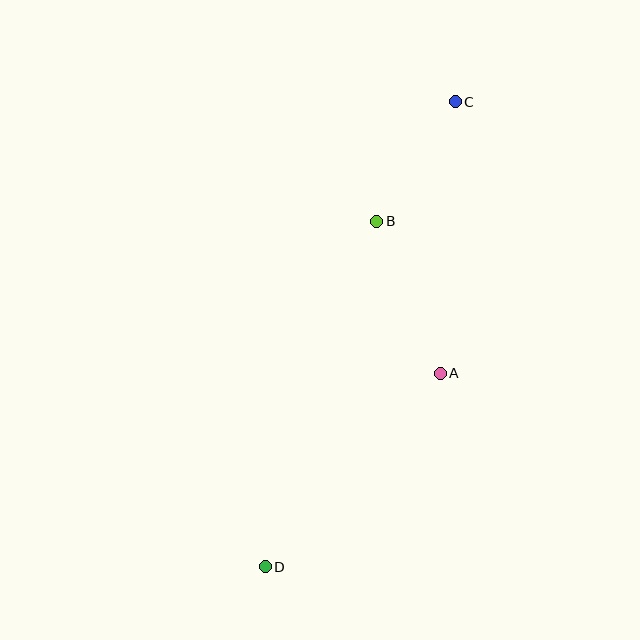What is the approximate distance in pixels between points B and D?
The distance between B and D is approximately 363 pixels.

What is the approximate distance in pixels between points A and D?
The distance between A and D is approximately 261 pixels.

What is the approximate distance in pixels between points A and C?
The distance between A and C is approximately 272 pixels.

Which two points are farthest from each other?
Points C and D are farthest from each other.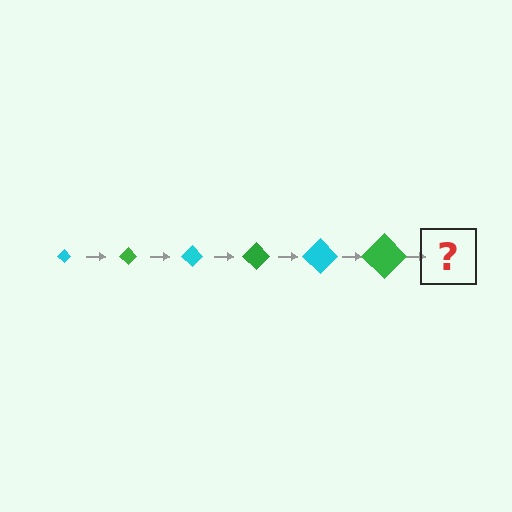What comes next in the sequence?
The next element should be a cyan diamond, larger than the previous one.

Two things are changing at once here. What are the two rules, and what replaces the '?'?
The two rules are that the diamond grows larger each step and the color cycles through cyan and green. The '?' should be a cyan diamond, larger than the previous one.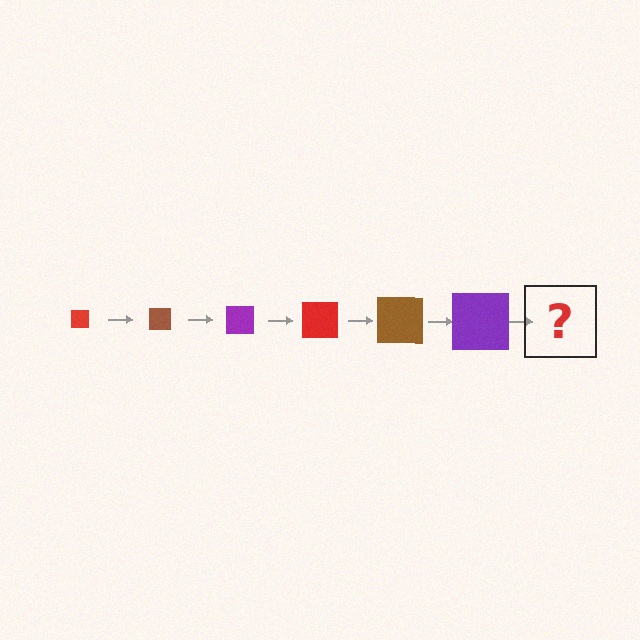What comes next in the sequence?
The next element should be a red square, larger than the previous one.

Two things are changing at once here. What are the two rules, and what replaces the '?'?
The two rules are that the square grows larger each step and the color cycles through red, brown, and purple. The '?' should be a red square, larger than the previous one.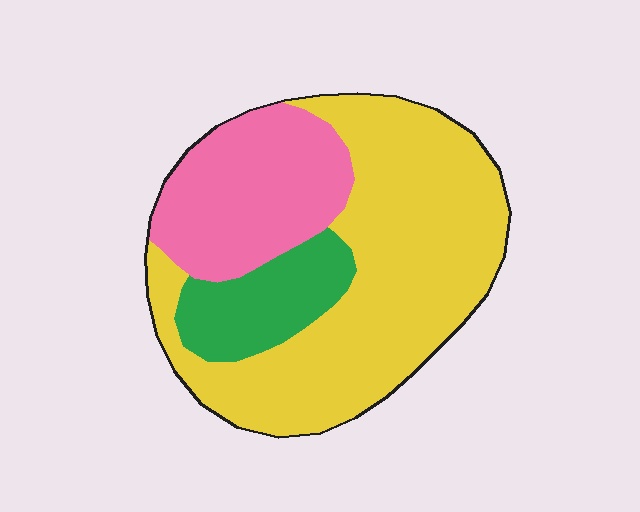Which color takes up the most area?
Yellow, at roughly 60%.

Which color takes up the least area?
Green, at roughly 15%.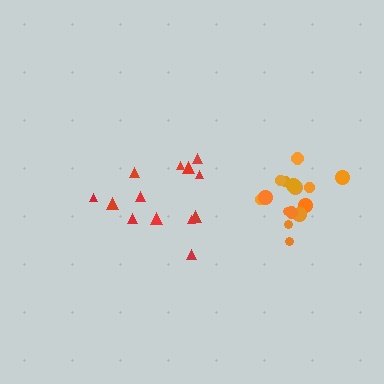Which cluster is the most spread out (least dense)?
Red.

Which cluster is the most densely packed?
Orange.